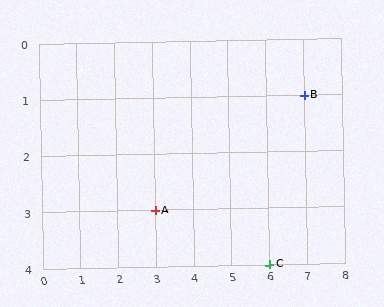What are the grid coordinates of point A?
Point A is at grid coordinates (3, 3).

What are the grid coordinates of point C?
Point C is at grid coordinates (6, 4).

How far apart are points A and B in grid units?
Points A and B are 4 columns and 2 rows apart (about 4.5 grid units diagonally).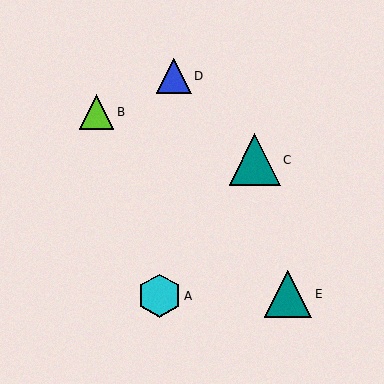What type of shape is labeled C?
Shape C is a teal triangle.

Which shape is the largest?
The teal triangle (labeled C) is the largest.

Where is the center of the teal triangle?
The center of the teal triangle is at (288, 294).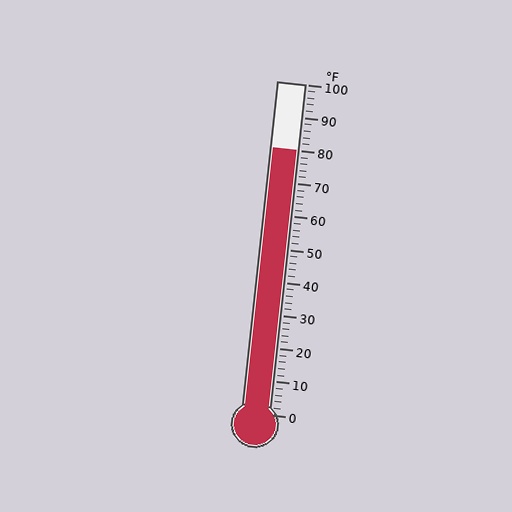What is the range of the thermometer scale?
The thermometer scale ranges from 0°F to 100°F.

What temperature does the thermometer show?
The thermometer shows approximately 80°F.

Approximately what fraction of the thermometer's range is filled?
The thermometer is filled to approximately 80% of its range.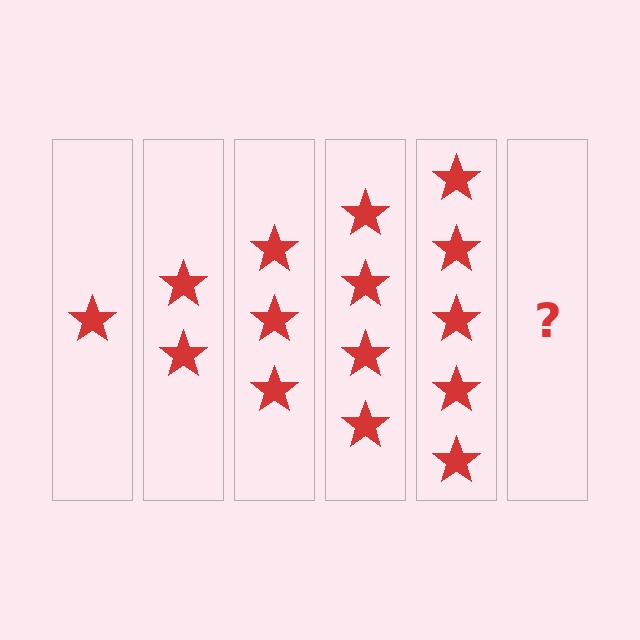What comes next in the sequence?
The next element should be 6 stars.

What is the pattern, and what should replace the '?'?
The pattern is that each step adds one more star. The '?' should be 6 stars.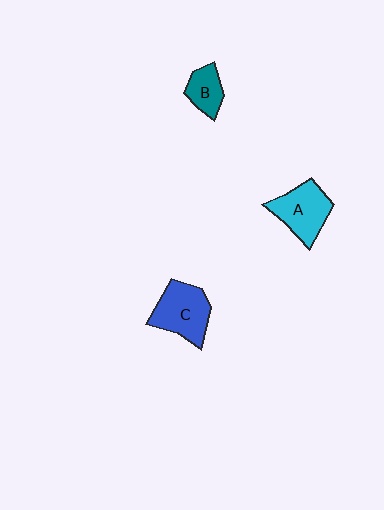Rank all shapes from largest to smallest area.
From largest to smallest: C (blue), A (cyan), B (teal).